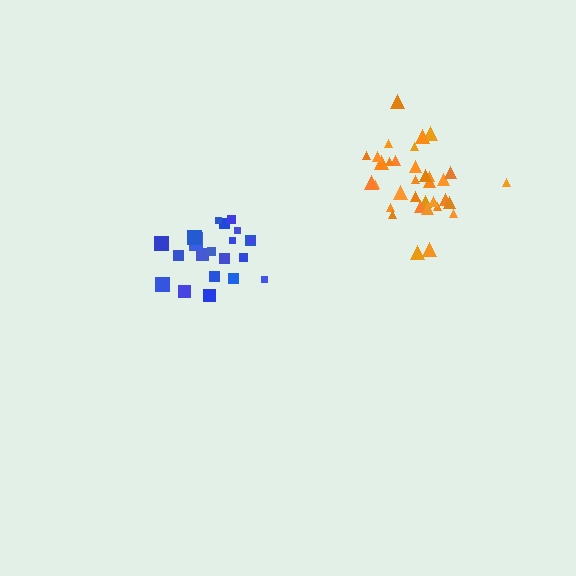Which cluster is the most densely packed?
Blue.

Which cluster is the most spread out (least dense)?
Orange.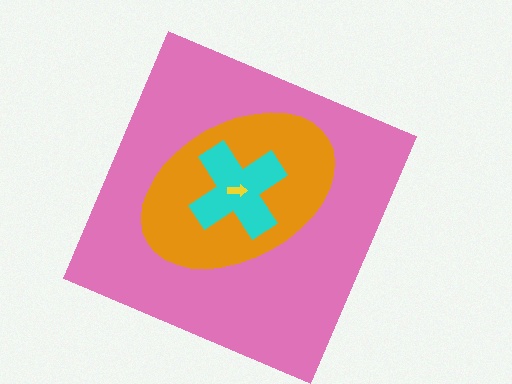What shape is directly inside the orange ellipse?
The cyan cross.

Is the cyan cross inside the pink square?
Yes.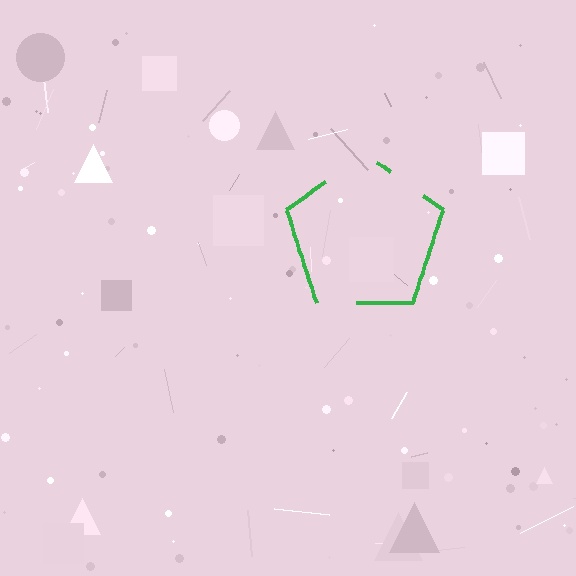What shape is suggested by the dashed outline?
The dashed outline suggests a pentagon.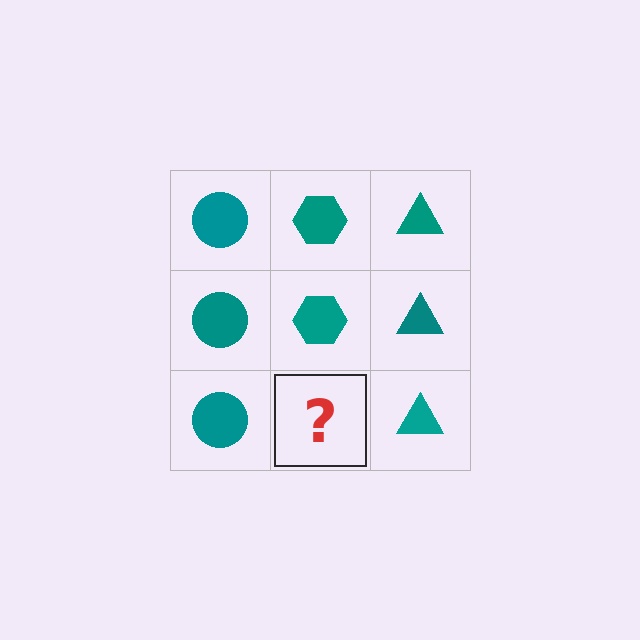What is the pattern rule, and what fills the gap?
The rule is that each column has a consistent shape. The gap should be filled with a teal hexagon.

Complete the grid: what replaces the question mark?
The question mark should be replaced with a teal hexagon.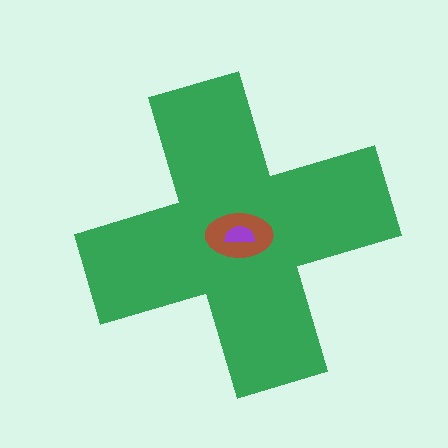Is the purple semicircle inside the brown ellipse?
Yes.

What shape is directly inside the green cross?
The brown ellipse.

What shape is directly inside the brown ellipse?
The purple semicircle.